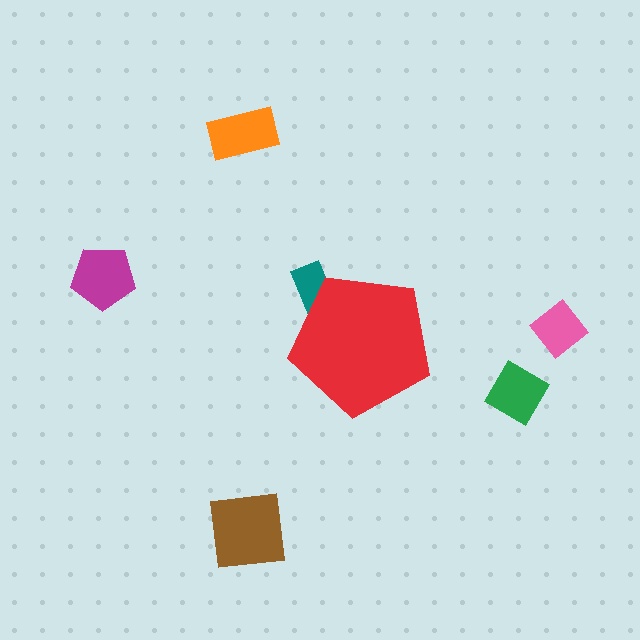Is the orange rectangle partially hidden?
No, the orange rectangle is fully visible.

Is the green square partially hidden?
No, the green square is fully visible.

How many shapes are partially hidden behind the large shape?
1 shape is partially hidden.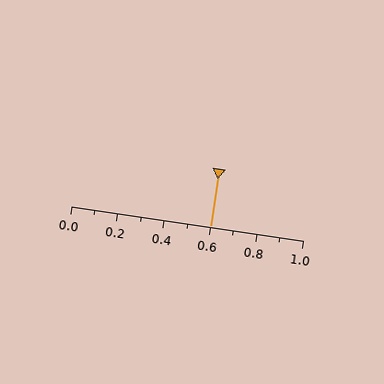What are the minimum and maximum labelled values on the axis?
The axis runs from 0.0 to 1.0.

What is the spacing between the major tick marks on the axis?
The major ticks are spaced 0.2 apart.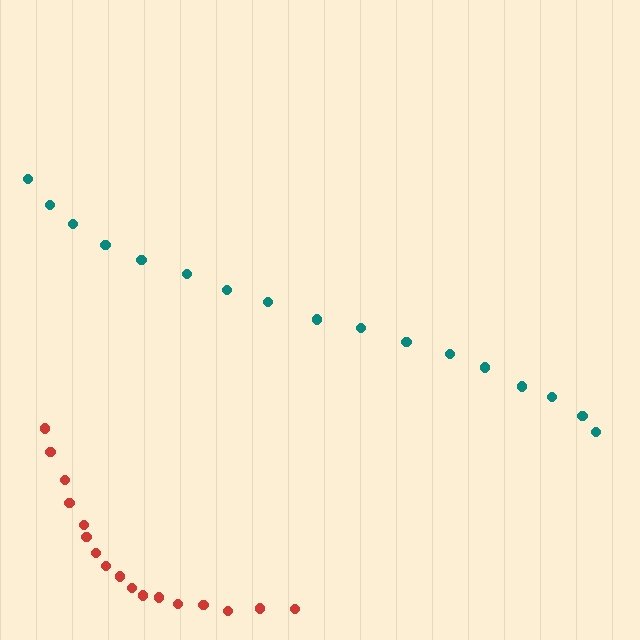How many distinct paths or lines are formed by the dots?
There are 2 distinct paths.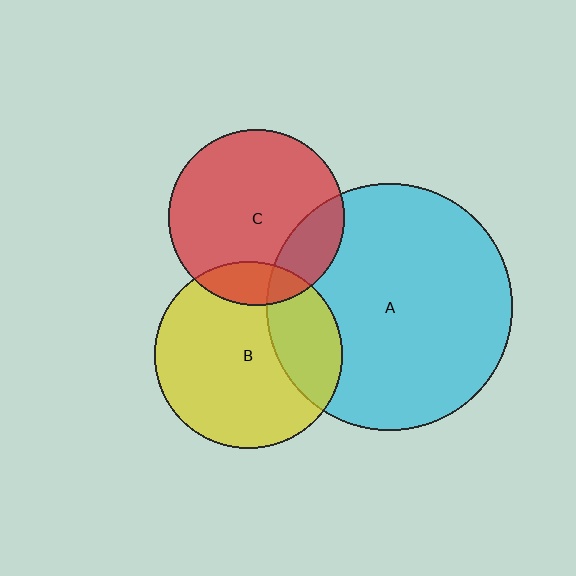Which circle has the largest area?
Circle A (cyan).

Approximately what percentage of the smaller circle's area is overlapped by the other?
Approximately 25%.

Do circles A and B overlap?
Yes.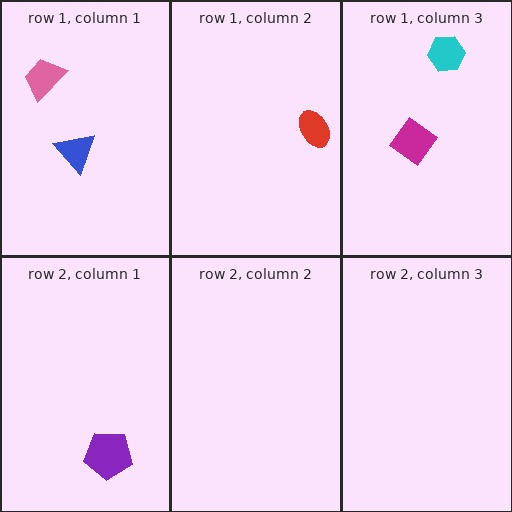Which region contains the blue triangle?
The row 1, column 1 region.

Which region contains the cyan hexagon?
The row 1, column 3 region.